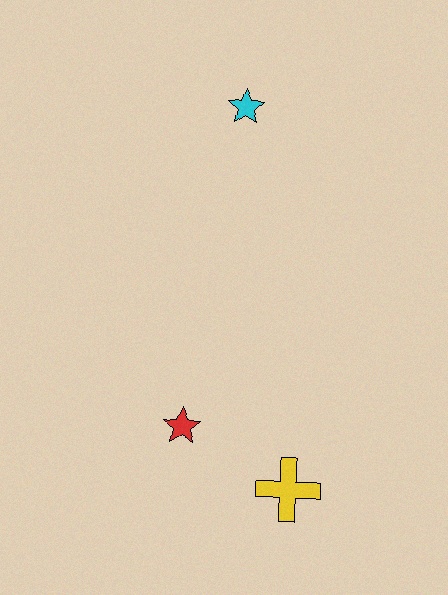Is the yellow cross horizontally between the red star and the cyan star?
No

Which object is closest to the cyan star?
The red star is closest to the cyan star.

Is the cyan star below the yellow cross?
No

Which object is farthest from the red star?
The cyan star is farthest from the red star.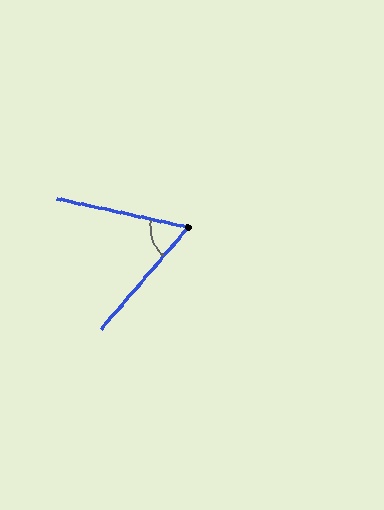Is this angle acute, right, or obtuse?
It is acute.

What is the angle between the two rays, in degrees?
Approximately 62 degrees.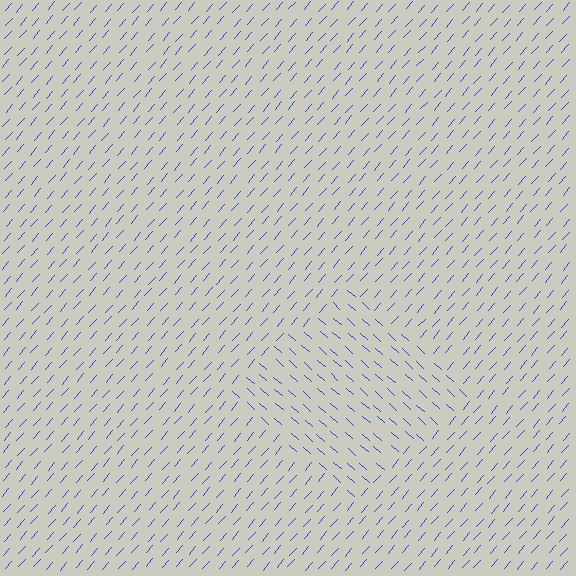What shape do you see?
I see a diamond.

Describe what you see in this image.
The image is filled with small blue line segments. A diamond region in the image has lines oriented differently from the surrounding lines, creating a visible texture boundary.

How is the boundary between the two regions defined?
The boundary is defined purely by a change in line orientation (approximately 89 degrees difference). All lines are the same color and thickness.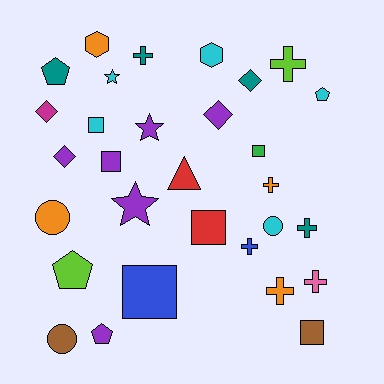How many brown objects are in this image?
There are 2 brown objects.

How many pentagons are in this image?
There are 4 pentagons.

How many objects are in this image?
There are 30 objects.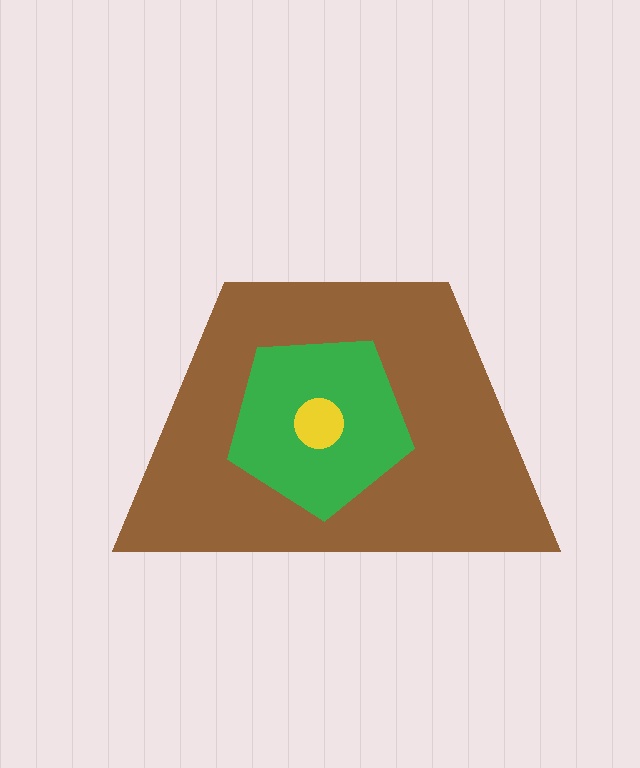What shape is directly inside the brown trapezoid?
The green pentagon.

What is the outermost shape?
The brown trapezoid.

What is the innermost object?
The yellow circle.